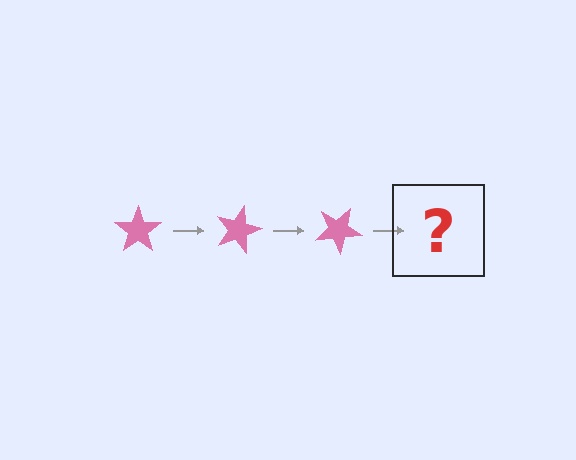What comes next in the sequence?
The next element should be a pink star rotated 45 degrees.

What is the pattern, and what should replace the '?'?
The pattern is that the star rotates 15 degrees each step. The '?' should be a pink star rotated 45 degrees.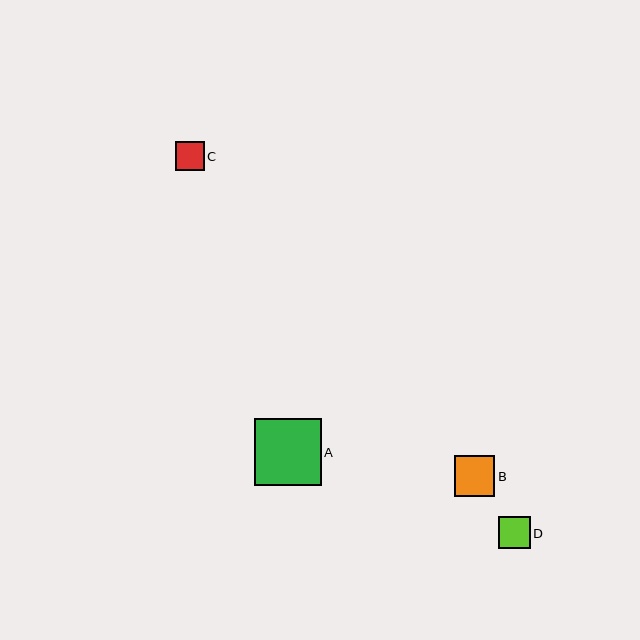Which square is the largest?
Square A is the largest with a size of approximately 67 pixels.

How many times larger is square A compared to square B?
Square A is approximately 1.6 times the size of square B.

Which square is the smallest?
Square C is the smallest with a size of approximately 29 pixels.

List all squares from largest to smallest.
From largest to smallest: A, B, D, C.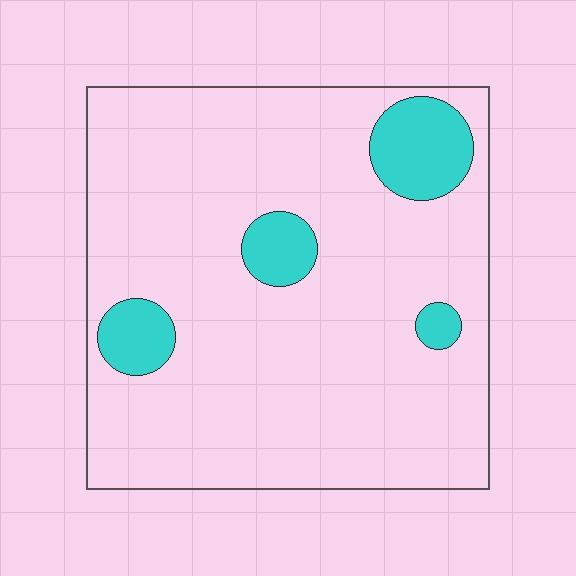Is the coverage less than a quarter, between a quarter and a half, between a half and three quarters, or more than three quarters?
Less than a quarter.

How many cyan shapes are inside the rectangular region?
4.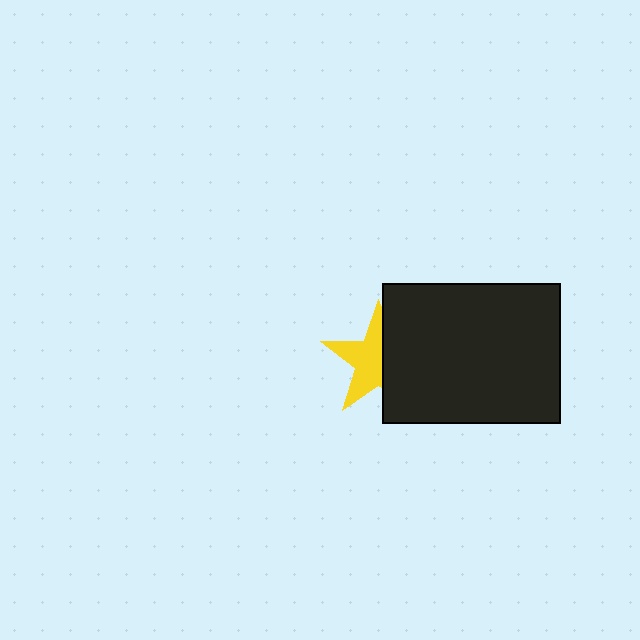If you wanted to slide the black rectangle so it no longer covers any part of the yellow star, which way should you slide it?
Slide it right — that is the most direct way to separate the two shapes.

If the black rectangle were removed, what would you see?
You would see the complete yellow star.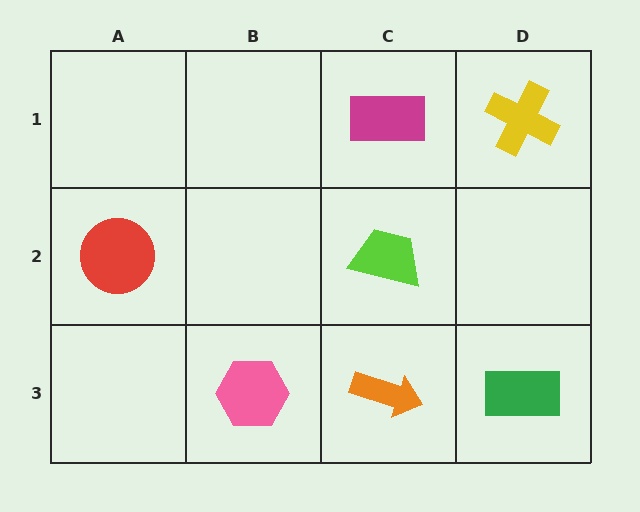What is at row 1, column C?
A magenta rectangle.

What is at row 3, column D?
A green rectangle.